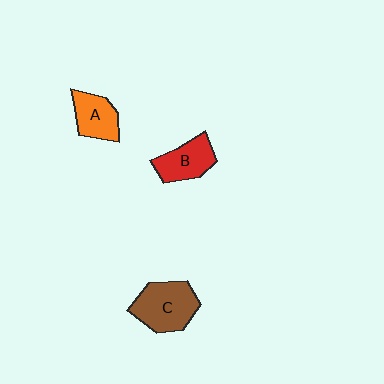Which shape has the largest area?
Shape C (brown).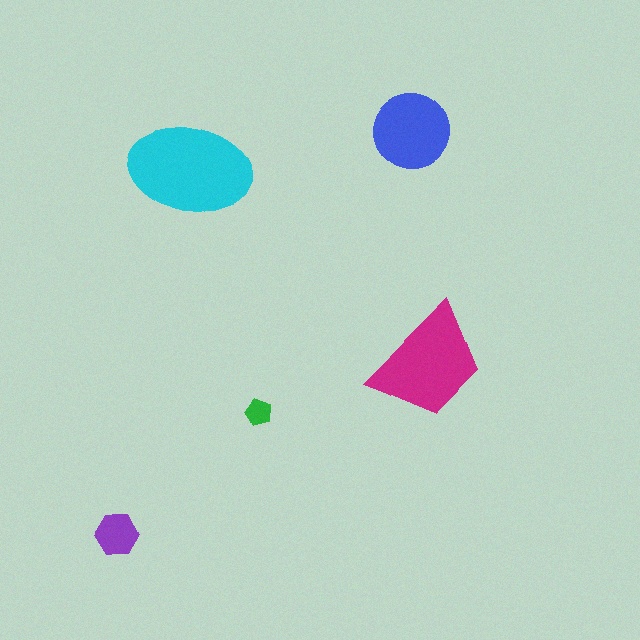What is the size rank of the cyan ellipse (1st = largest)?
1st.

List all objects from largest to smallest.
The cyan ellipse, the magenta trapezoid, the blue circle, the purple hexagon, the green pentagon.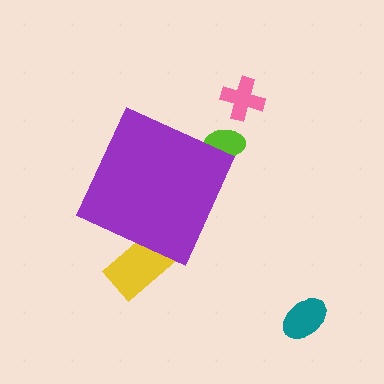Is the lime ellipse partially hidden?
Yes, the lime ellipse is partially hidden behind the purple diamond.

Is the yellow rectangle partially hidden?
Yes, the yellow rectangle is partially hidden behind the purple diamond.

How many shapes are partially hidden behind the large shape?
2 shapes are partially hidden.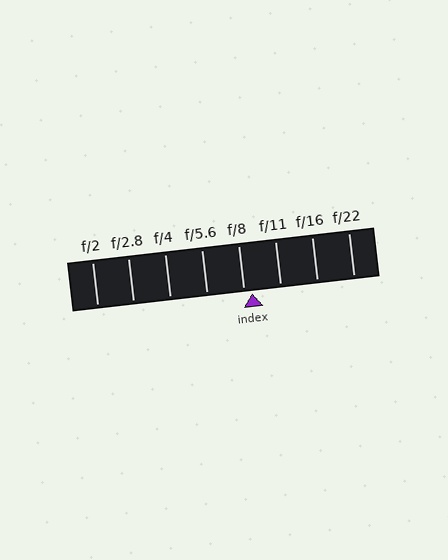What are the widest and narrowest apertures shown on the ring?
The widest aperture shown is f/2 and the narrowest is f/22.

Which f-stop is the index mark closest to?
The index mark is closest to f/8.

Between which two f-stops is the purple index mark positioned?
The index mark is between f/8 and f/11.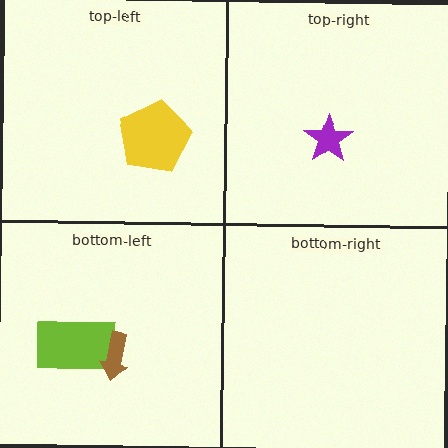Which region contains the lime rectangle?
The bottom-left region.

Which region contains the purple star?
The top-right region.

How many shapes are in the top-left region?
1.